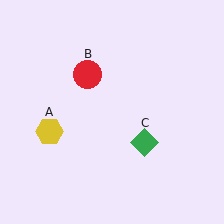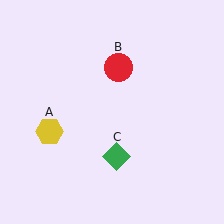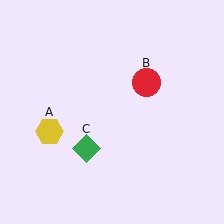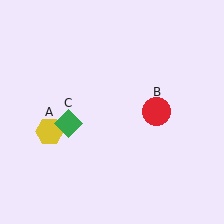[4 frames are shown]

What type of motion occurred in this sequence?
The red circle (object B), green diamond (object C) rotated clockwise around the center of the scene.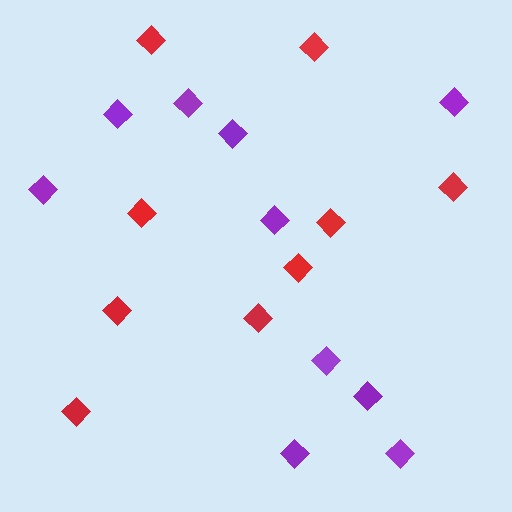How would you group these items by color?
There are 2 groups: one group of purple diamonds (10) and one group of red diamonds (9).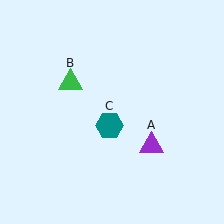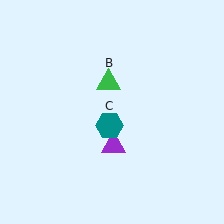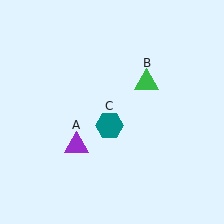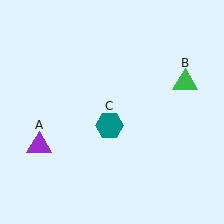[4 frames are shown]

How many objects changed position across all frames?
2 objects changed position: purple triangle (object A), green triangle (object B).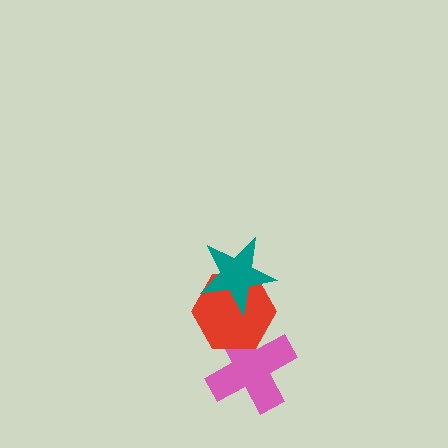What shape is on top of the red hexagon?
The teal star is on top of the red hexagon.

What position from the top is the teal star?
The teal star is 1st from the top.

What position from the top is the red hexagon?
The red hexagon is 2nd from the top.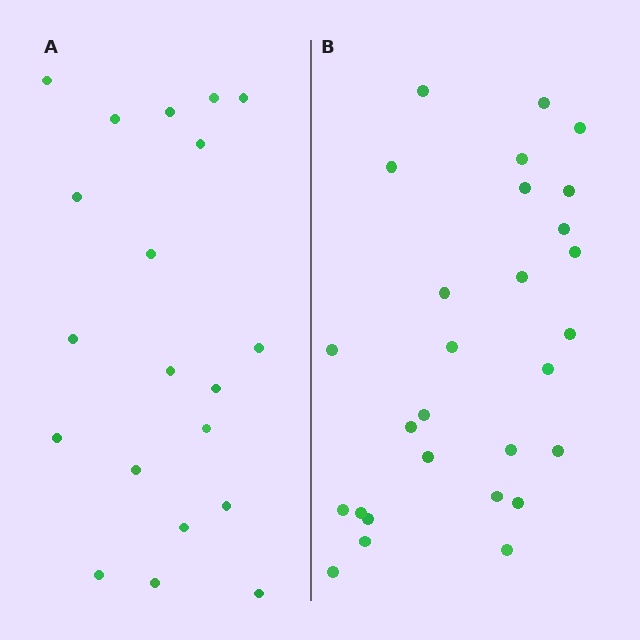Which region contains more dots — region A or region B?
Region B (the right region) has more dots.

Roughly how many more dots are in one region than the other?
Region B has roughly 8 or so more dots than region A.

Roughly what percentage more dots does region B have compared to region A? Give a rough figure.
About 40% more.